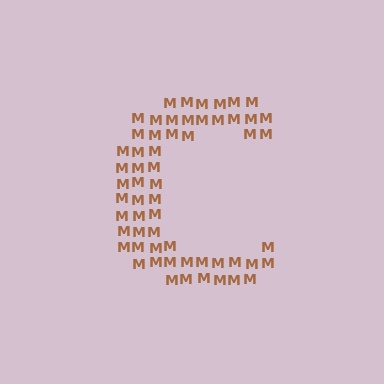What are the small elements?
The small elements are letter M's.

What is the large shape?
The large shape is the letter C.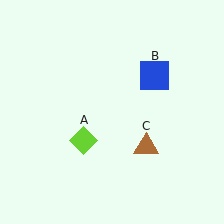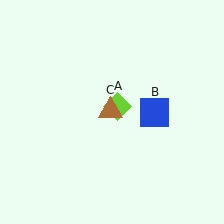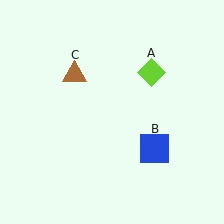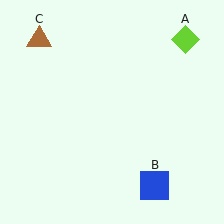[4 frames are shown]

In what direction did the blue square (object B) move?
The blue square (object B) moved down.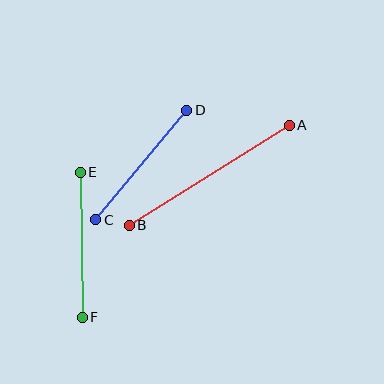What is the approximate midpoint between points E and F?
The midpoint is at approximately (81, 245) pixels.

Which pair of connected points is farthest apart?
Points A and B are farthest apart.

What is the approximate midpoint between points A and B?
The midpoint is at approximately (209, 175) pixels.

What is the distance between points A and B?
The distance is approximately 189 pixels.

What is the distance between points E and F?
The distance is approximately 145 pixels.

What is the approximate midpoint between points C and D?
The midpoint is at approximately (141, 165) pixels.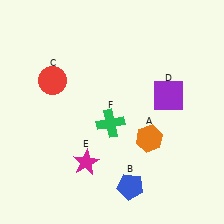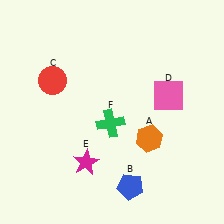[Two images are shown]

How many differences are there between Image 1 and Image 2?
There is 1 difference between the two images.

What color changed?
The square (D) changed from purple in Image 1 to pink in Image 2.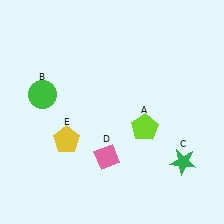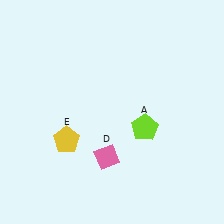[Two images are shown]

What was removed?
The green circle (B), the green star (C) were removed in Image 2.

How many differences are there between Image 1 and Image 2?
There are 2 differences between the two images.